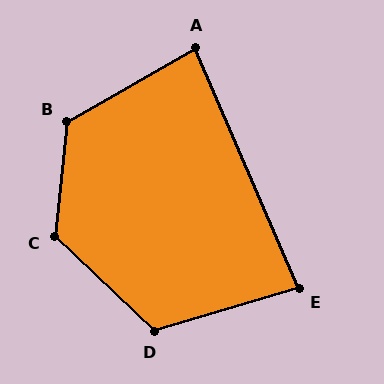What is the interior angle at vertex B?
Approximately 125 degrees (obtuse).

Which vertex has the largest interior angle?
C, at approximately 128 degrees.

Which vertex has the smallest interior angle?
E, at approximately 83 degrees.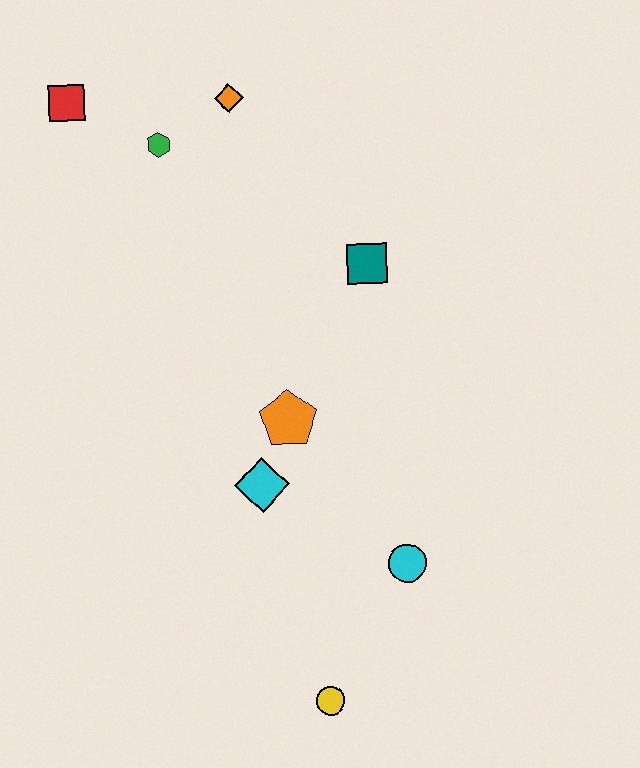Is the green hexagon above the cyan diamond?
Yes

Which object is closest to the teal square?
The orange pentagon is closest to the teal square.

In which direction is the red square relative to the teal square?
The red square is to the left of the teal square.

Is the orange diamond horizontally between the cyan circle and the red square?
Yes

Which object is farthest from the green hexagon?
The yellow circle is farthest from the green hexagon.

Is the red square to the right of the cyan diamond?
No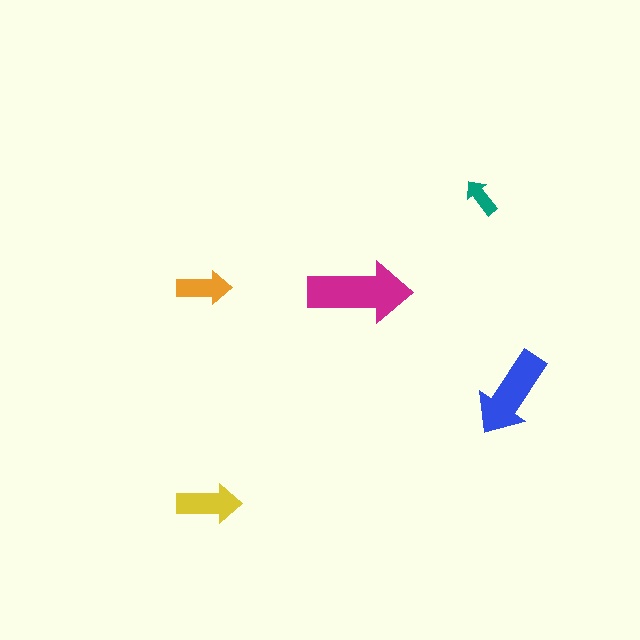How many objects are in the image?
There are 5 objects in the image.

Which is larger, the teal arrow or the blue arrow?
The blue one.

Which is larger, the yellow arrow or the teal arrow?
The yellow one.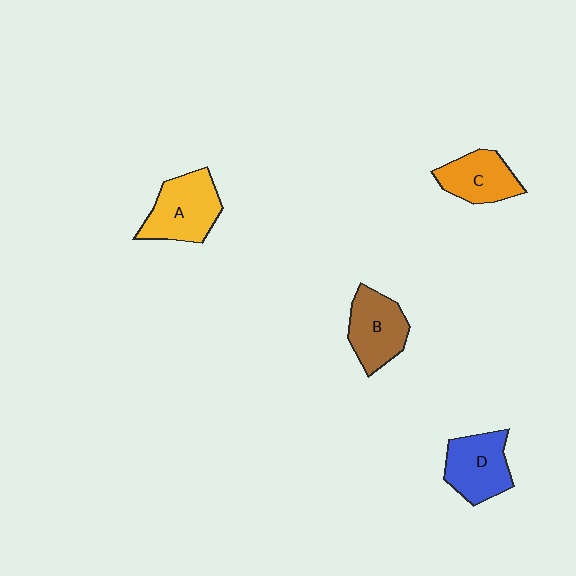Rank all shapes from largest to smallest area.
From largest to smallest: A (yellow), D (blue), B (brown), C (orange).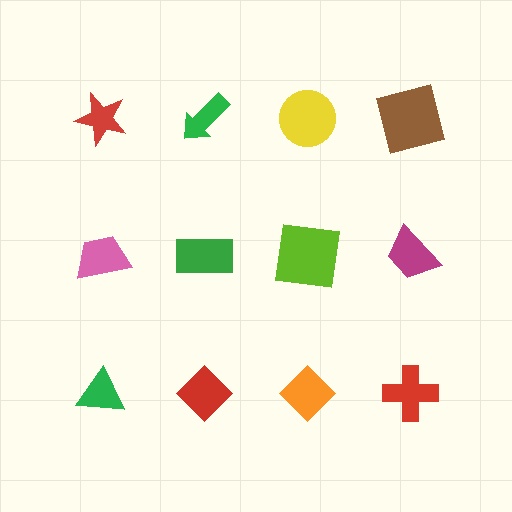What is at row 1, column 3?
A yellow circle.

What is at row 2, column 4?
A magenta trapezoid.